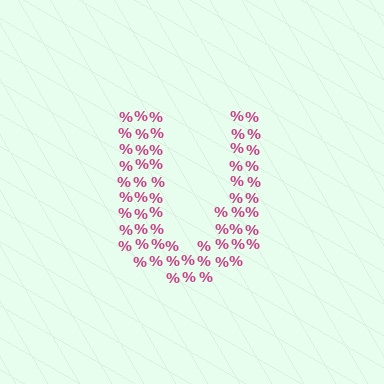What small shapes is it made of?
It is made of small percent signs.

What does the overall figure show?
The overall figure shows the letter U.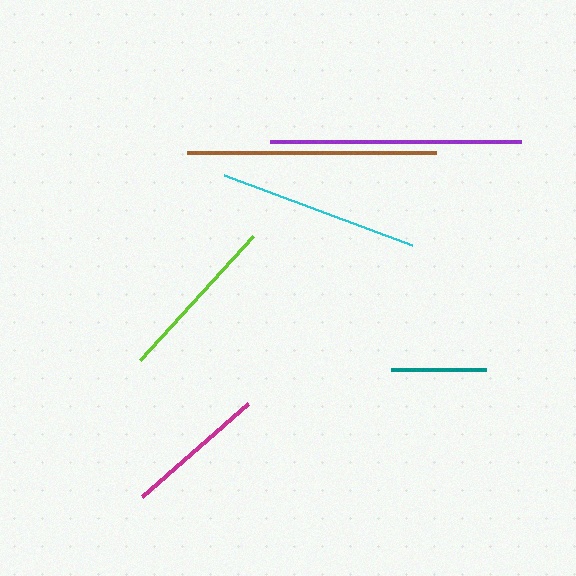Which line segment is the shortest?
The teal line is the shortest at approximately 95 pixels.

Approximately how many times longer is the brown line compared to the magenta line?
The brown line is approximately 1.8 times the length of the magenta line.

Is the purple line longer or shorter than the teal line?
The purple line is longer than the teal line.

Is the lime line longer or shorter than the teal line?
The lime line is longer than the teal line.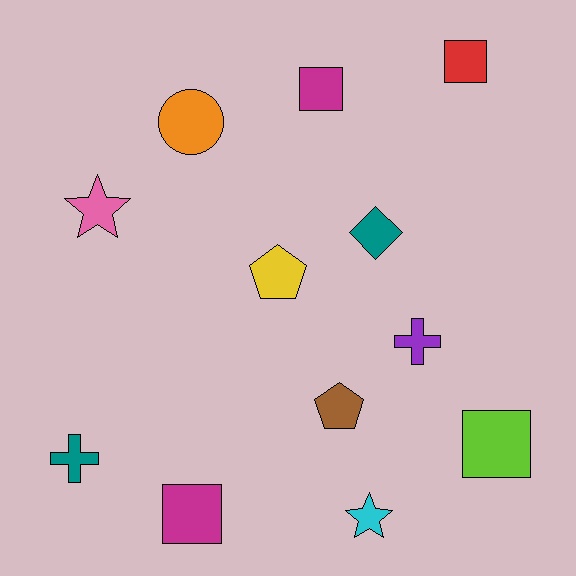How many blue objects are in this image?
There are no blue objects.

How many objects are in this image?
There are 12 objects.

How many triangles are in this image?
There are no triangles.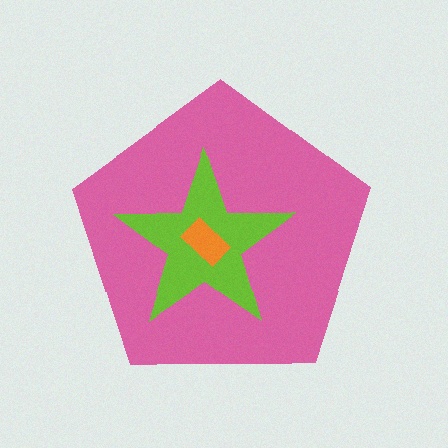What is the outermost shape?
The pink pentagon.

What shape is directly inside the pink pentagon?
The lime star.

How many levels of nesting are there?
3.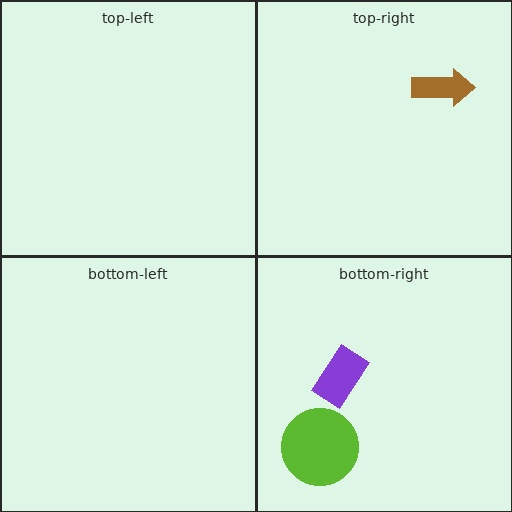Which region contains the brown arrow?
The top-right region.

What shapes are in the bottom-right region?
The lime circle, the purple rectangle.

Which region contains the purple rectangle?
The bottom-right region.